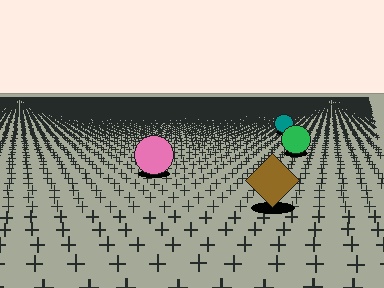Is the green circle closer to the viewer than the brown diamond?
No. The brown diamond is closer — you can tell from the texture gradient: the ground texture is coarser near it.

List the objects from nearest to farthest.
From nearest to farthest: the brown diamond, the pink circle, the green circle, the teal circle.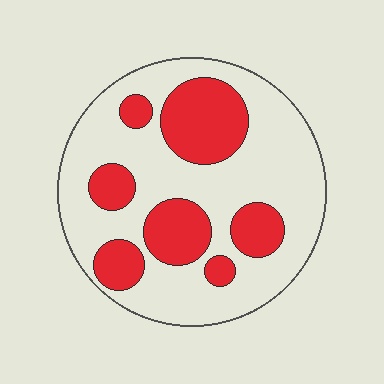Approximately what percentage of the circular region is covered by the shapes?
Approximately 30%.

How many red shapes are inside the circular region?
7.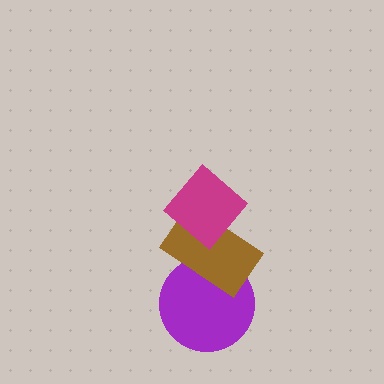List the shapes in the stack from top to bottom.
From top to bottom: the magenta diamond, the brown rectangle, the purple circle.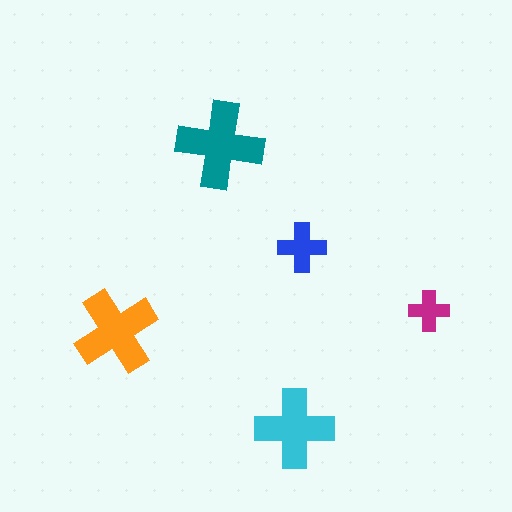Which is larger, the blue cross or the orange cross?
The orange one.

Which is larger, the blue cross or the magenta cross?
The blue one.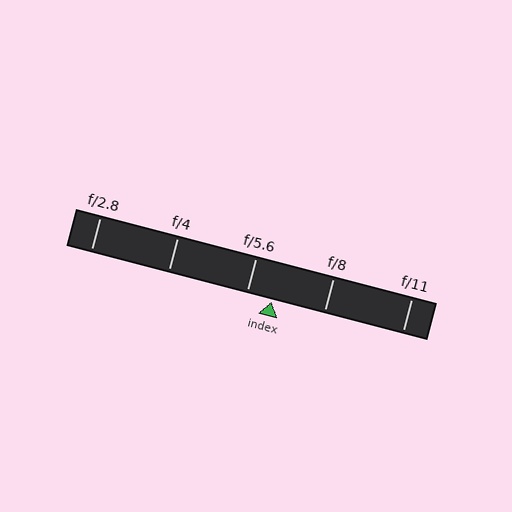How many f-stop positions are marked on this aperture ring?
There are 5 f-stop positions marked.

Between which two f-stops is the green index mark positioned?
The index mark is between f/5.6 and f/8.